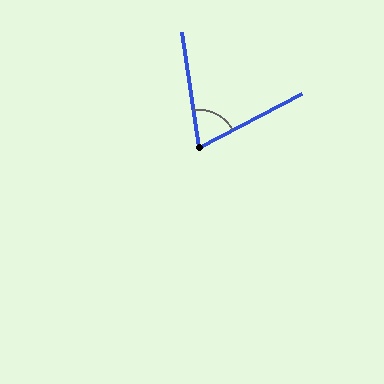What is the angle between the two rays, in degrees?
Approximately 71 degrees.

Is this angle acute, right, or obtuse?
It is acute.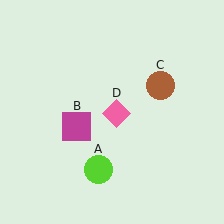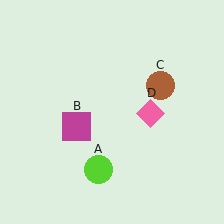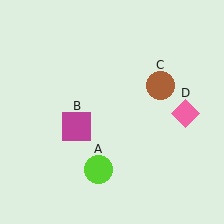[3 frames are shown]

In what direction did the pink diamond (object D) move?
The pink diamond (object D) moved right.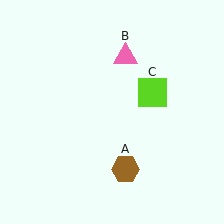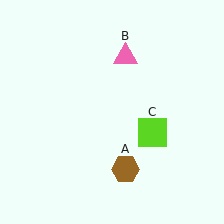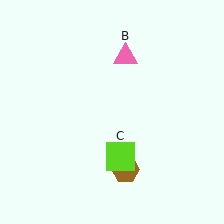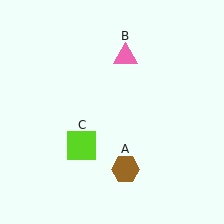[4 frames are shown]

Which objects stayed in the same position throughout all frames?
Brown hexagon (object A) and pink triangle (object B) remained stationary.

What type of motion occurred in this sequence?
The lime square (object C) rotated clockwise around the center of the scene.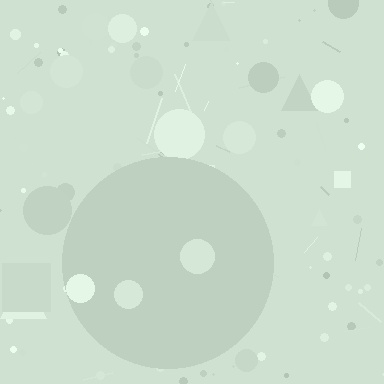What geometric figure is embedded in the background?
A circle is embedded in the background.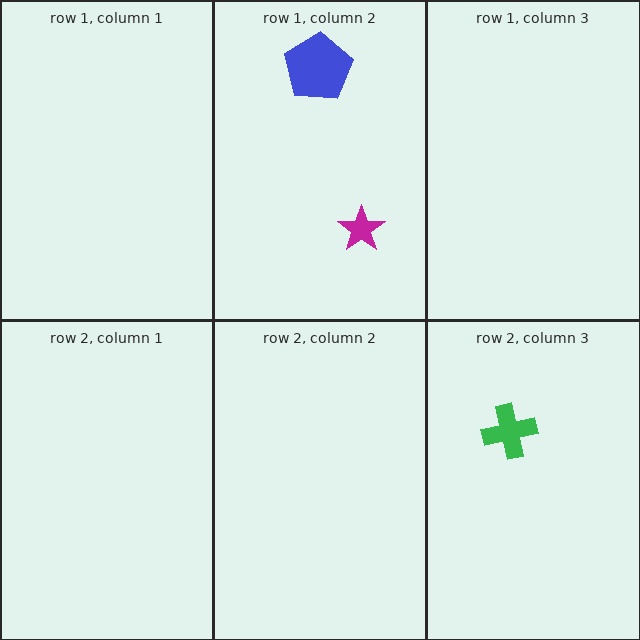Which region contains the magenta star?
The row 1, column 2 region.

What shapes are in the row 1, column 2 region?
The magenta star, the blue pentagon.